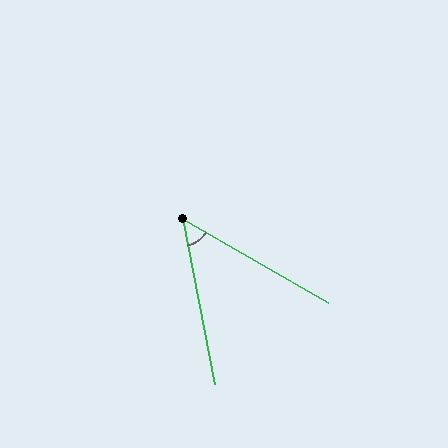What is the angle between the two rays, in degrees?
Approximately 49 degrees.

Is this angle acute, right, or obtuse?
It is acute.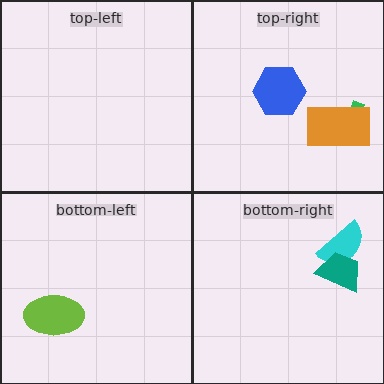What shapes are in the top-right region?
The green arrow, the orange rectangle, the blue hexagon.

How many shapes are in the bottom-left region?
1.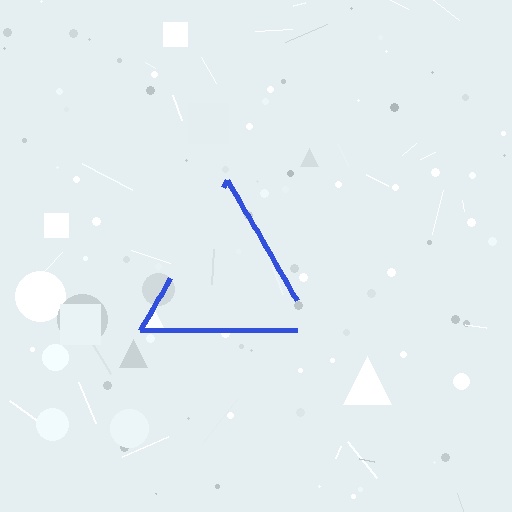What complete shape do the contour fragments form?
The contour fragments form a triangle.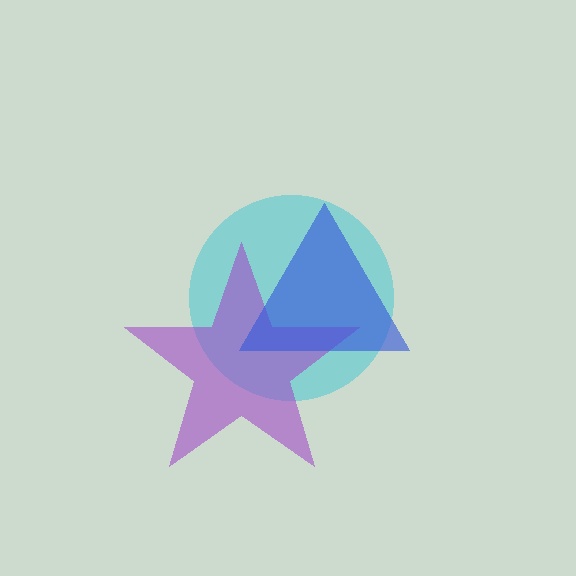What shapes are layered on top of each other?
The layered shapes are: a cyan circle, a purple star, a blue triangle.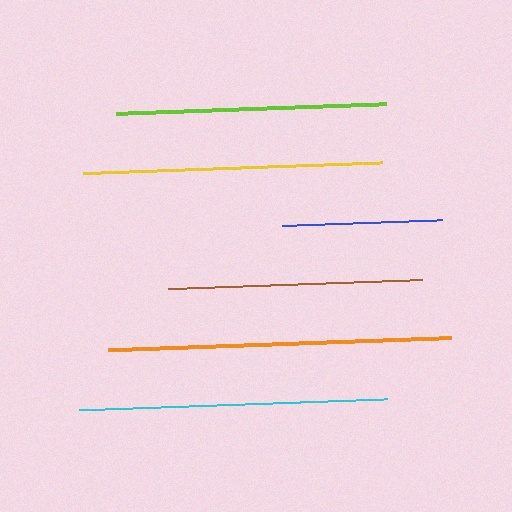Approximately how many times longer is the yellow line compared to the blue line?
The yellow line is approximately 1.9 times the length of the blue line.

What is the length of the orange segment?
The orange segment is approximately 342 pixels long.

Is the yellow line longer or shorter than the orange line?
The orange line is longer than the yellow line.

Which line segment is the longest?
The orange line is the longest at approximately 342 pixels.